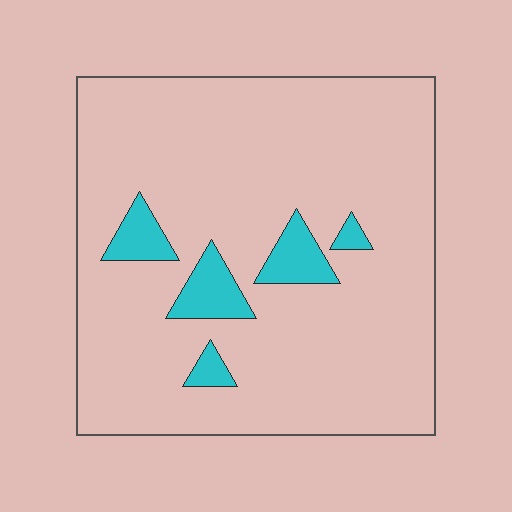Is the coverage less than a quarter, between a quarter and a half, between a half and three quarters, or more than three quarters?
Less than a quarter.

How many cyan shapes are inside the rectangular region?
5.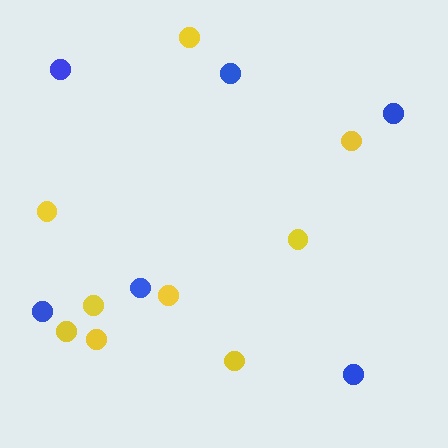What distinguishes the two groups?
There are 2 groups: one group of yellow circles (9) and one group of blue circles (6).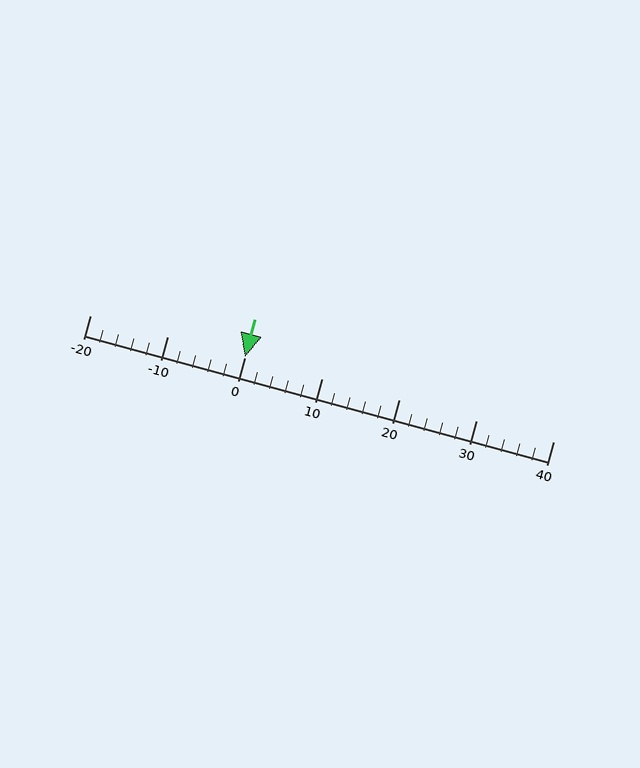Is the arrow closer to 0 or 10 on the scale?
The arrow is closer to 0.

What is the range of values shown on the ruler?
The ruler shows values from -20 to 40.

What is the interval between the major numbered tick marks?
The major tick marks are spaced 10 units apart.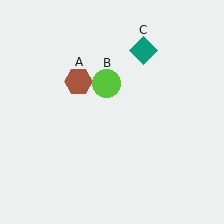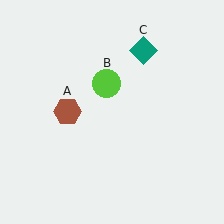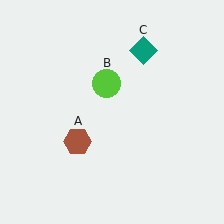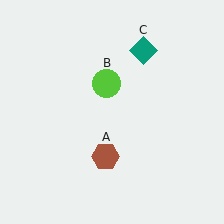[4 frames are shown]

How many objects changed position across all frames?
1 object changed position: brown hexagon (object A).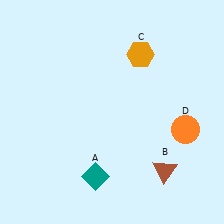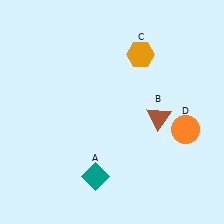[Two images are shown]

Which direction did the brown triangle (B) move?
The brown triangle (B) moved up.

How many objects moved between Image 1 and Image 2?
1 object moved between the two images.